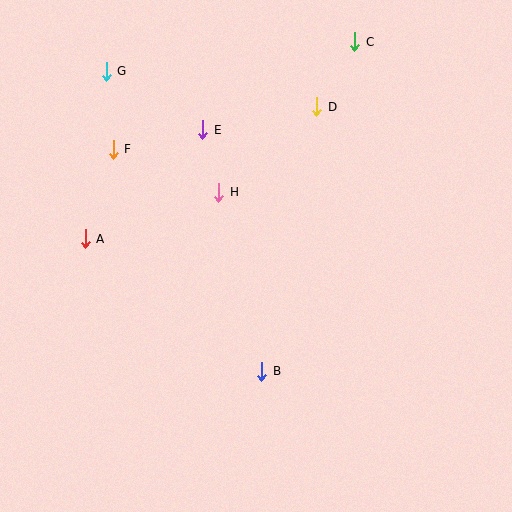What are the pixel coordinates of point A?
Point A is at (85, 239).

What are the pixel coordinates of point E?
Point E is at (203, 130).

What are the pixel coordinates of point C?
Point C is at (355, 42).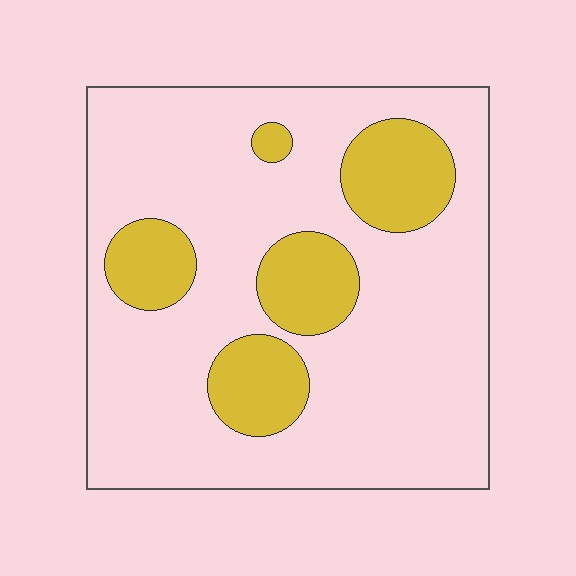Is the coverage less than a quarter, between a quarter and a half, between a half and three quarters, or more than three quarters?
Less than a quarter.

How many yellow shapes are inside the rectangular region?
5.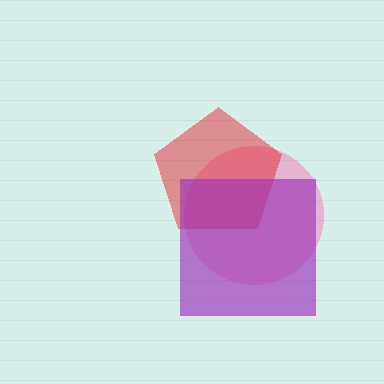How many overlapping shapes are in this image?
There are 3 overlapping shapes in the image.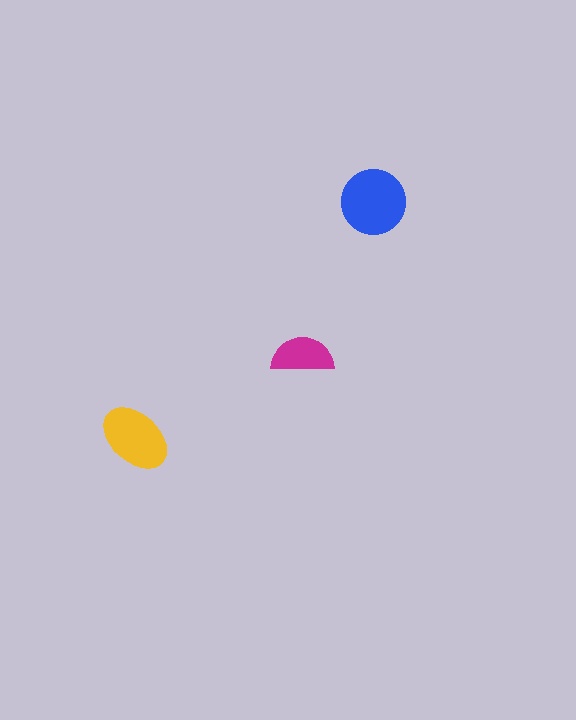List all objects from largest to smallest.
The blue circle, the yellow ellipse, the magenta semicircle.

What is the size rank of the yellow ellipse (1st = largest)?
2nd.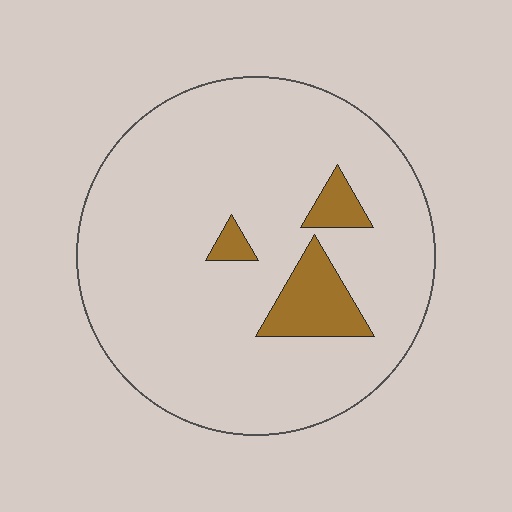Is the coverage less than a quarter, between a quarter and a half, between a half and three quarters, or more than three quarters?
Less than a quarter.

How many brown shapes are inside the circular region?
3.